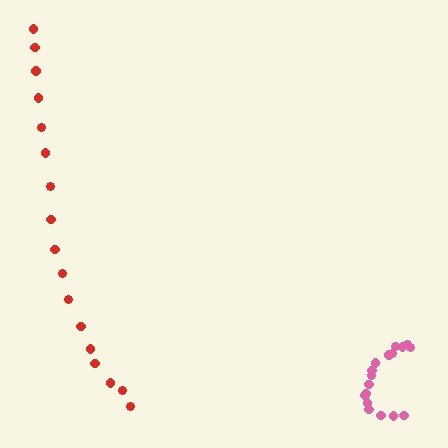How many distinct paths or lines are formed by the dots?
There are 2 distinct paths.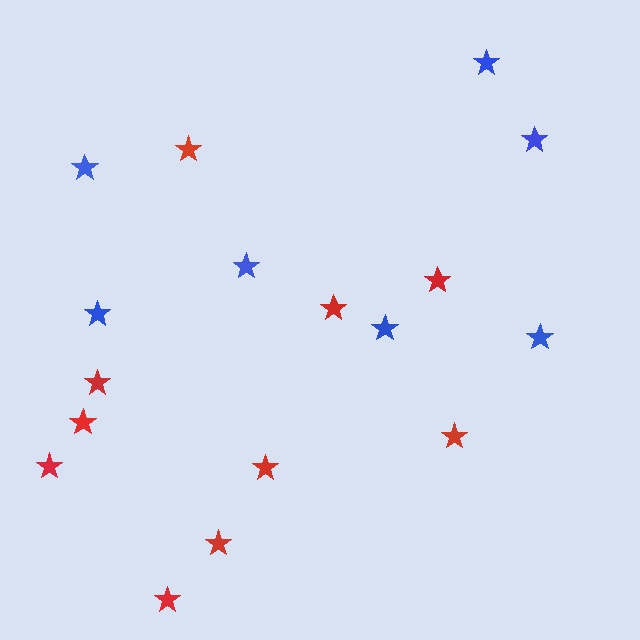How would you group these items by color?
There are 2 groups: one group of blue stars (7) and one group of red stars (10).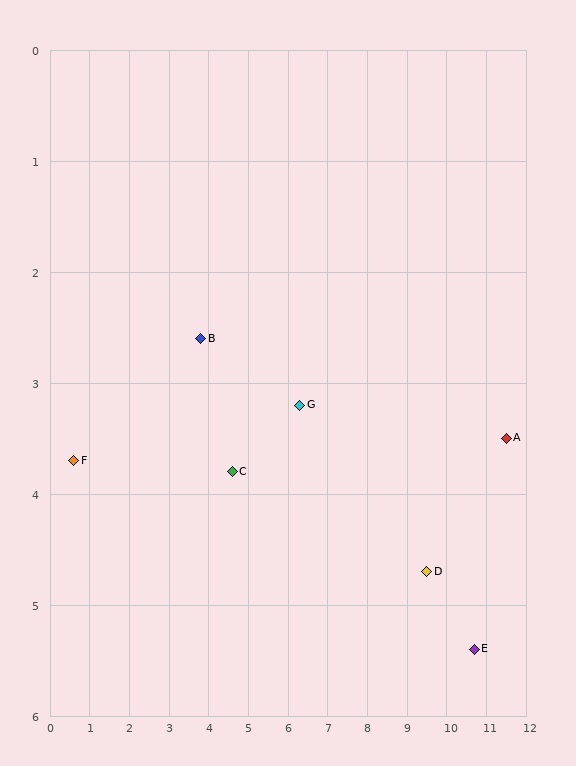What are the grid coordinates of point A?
Point A is at approximately (11.5, 3.5).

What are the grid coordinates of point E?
Point E is at approximately (10.7, 5.4).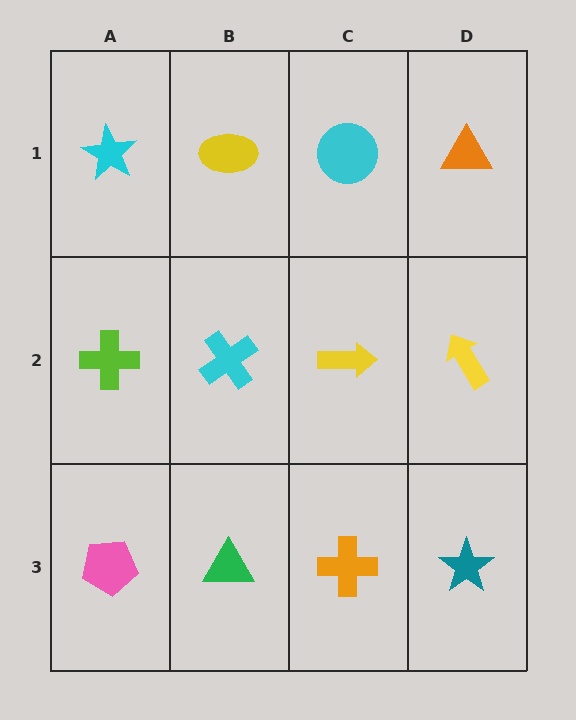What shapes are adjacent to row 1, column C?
A yellow arrow (row 2, column C), a yellow ellipse (row 1, column B), an orange triangle (row 1, column D).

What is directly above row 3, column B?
A cyan cross.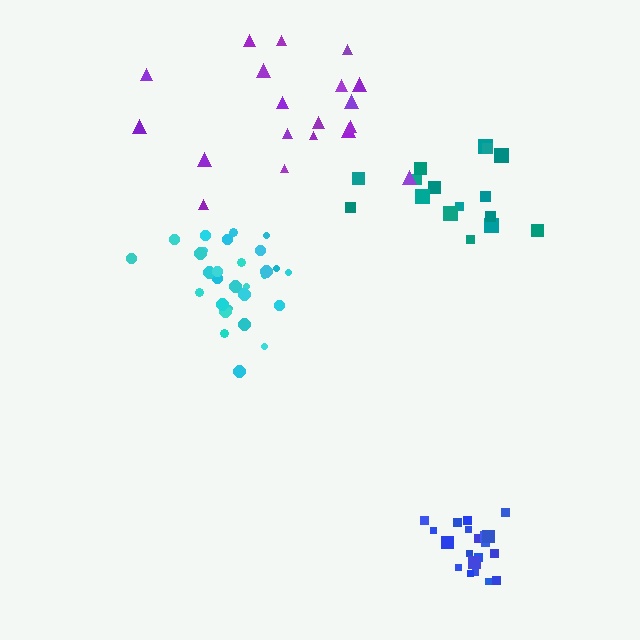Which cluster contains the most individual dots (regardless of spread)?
Cyan (29).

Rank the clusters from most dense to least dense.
blue, cyan, teal, purple.